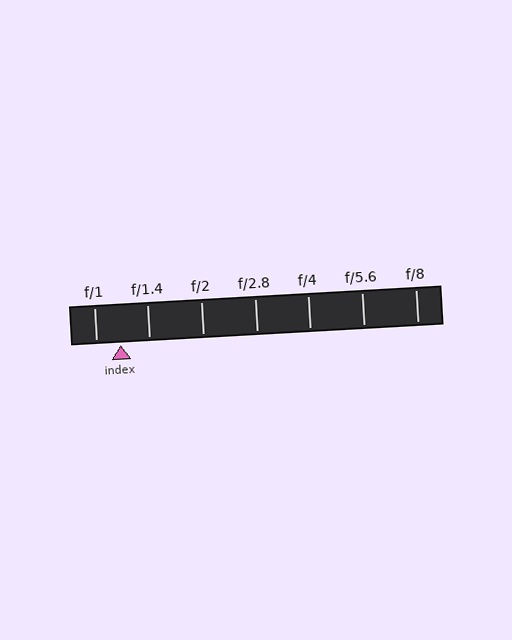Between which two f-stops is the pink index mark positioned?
The index mark is between f/1 and f/1.4.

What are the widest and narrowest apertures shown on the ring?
The widest aperture shown is f/1 and the narrowest is f/8.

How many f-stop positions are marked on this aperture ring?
There are 7 f-stop positions marked.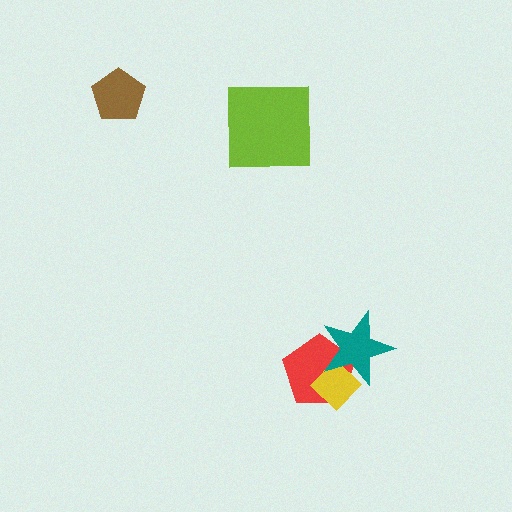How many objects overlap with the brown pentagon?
0 objects overlap with the brown pentagon.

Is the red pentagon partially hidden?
Yes, it is partially covered by another shape.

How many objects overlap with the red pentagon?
2 objects overlap with the red pentagon.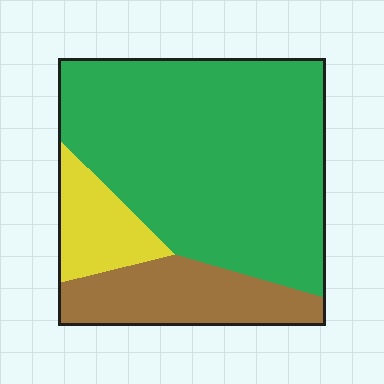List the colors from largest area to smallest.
From largest to smallest: green, brown, yellow.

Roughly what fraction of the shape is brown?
Brown covers around 20% of the shape.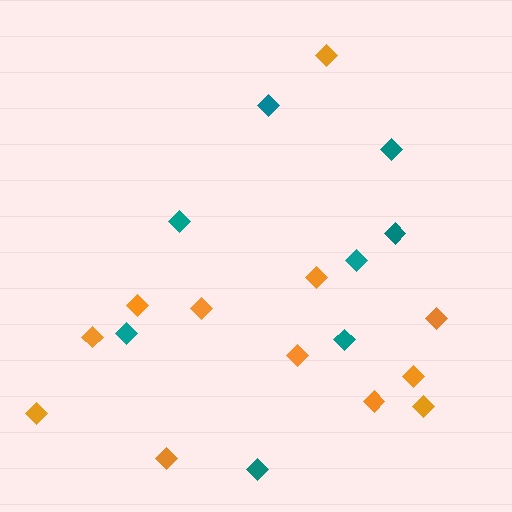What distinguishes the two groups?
There are 2 groups: one group of orange diamonds (12) and one group of teal diamonds (8).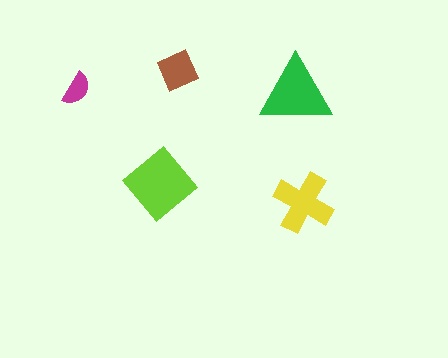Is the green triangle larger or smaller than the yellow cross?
Larger.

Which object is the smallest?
The magenta semicircle.